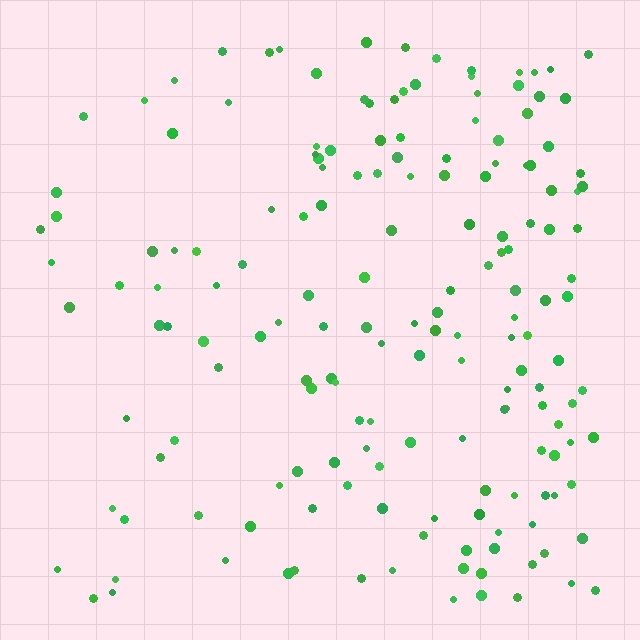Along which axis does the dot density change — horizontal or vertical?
Horizontal.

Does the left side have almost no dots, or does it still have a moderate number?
Still a moderate number, just noticeably fewer than the right.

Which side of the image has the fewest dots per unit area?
The left.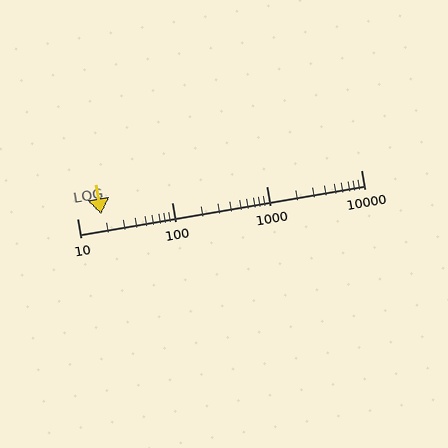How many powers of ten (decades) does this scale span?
The scale spans 3 decades, from 10 to 10000.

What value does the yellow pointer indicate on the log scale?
The pointer indicates approximately 18.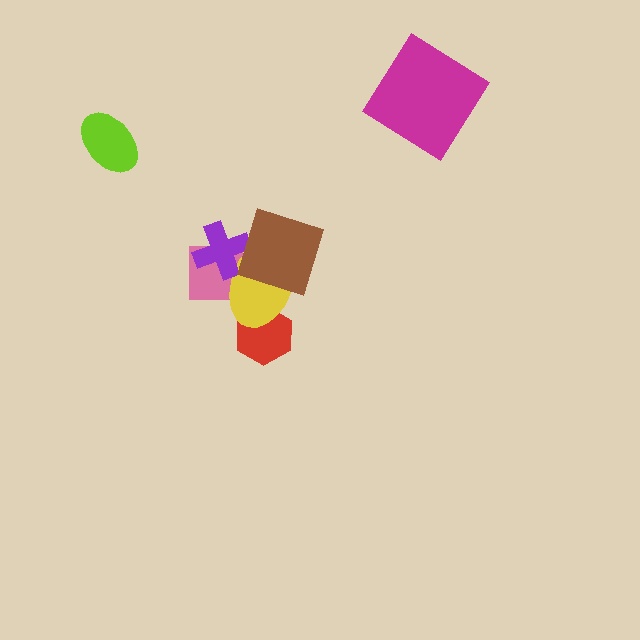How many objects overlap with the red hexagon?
1 object overlaps with the red hexagon.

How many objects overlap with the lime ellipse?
0 objects overlap with the lime ellipse.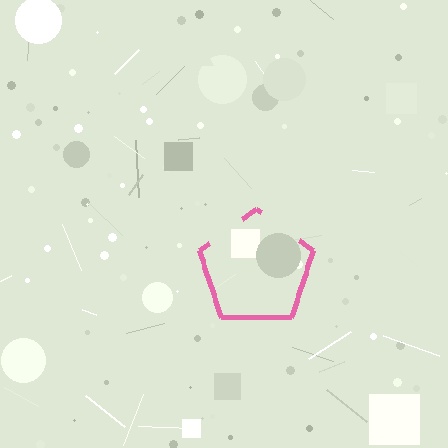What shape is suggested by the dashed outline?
The dashed outline suggests a pentagon.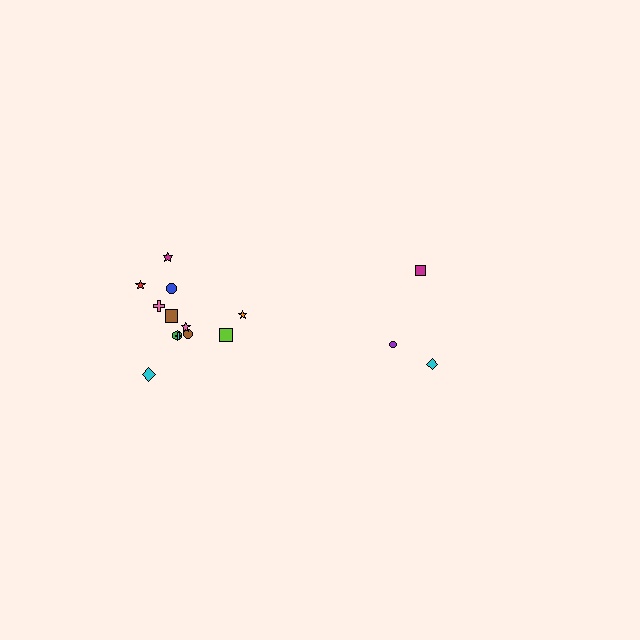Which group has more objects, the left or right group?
The left group.